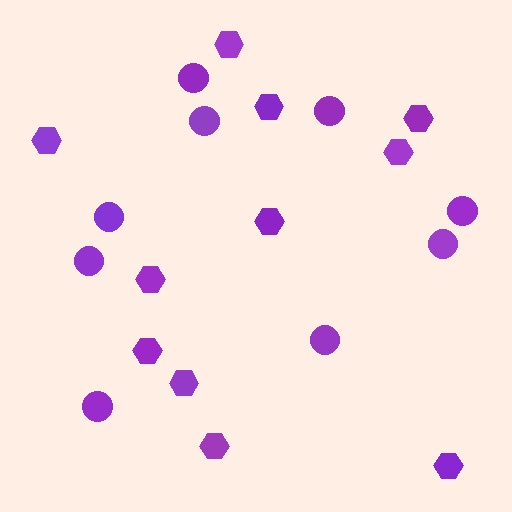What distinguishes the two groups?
There are 2 groups: one group of circles (9) and one group of hexagons (11).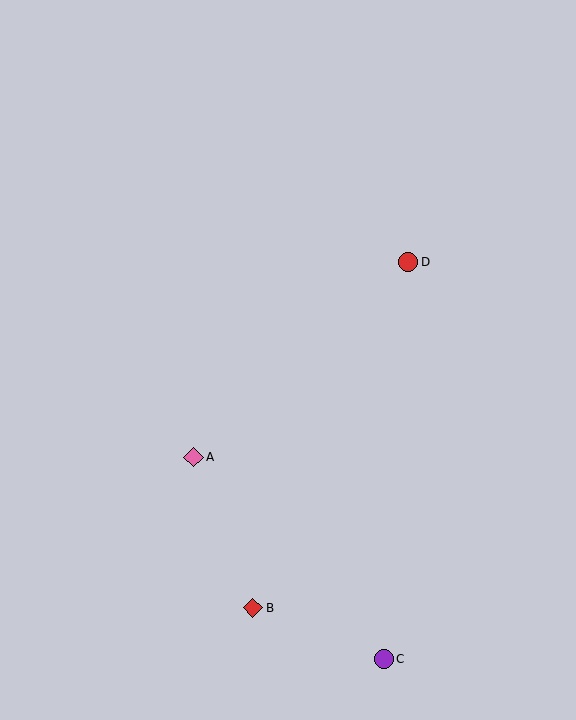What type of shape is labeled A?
Shape A is a pink diamond.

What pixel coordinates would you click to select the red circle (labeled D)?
Click at (408, 262) to select the red circle D.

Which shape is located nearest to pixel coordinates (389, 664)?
The purple circle (labeled C) at (384, 659) is nearest to that location.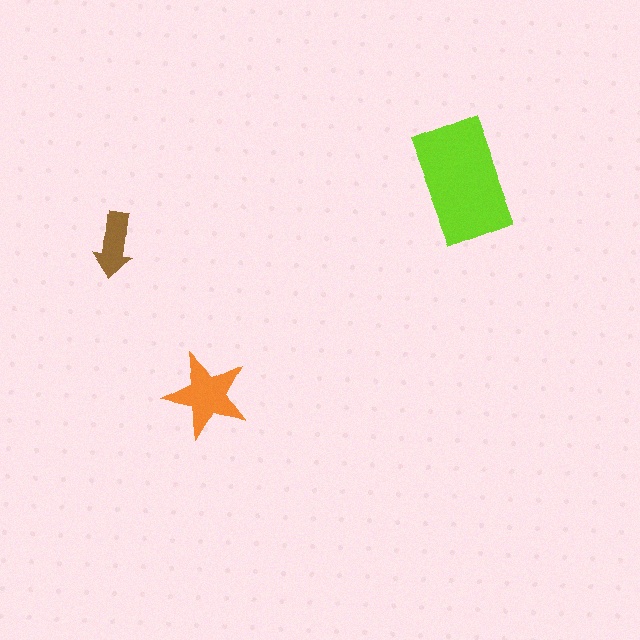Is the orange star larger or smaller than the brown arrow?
Larger.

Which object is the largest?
The lime rectangle.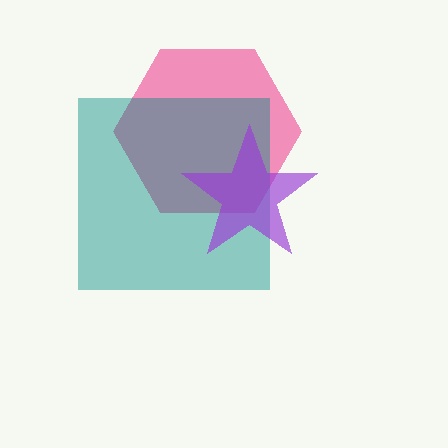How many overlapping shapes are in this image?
There are 3 overlapping shapes in the image.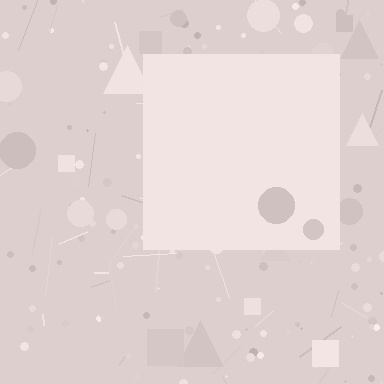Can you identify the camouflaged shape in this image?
The camouflaged shape is a square.